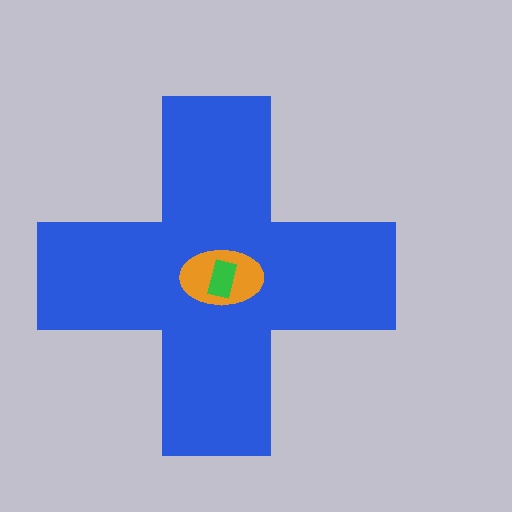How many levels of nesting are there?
3.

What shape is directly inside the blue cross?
The orange ellipse.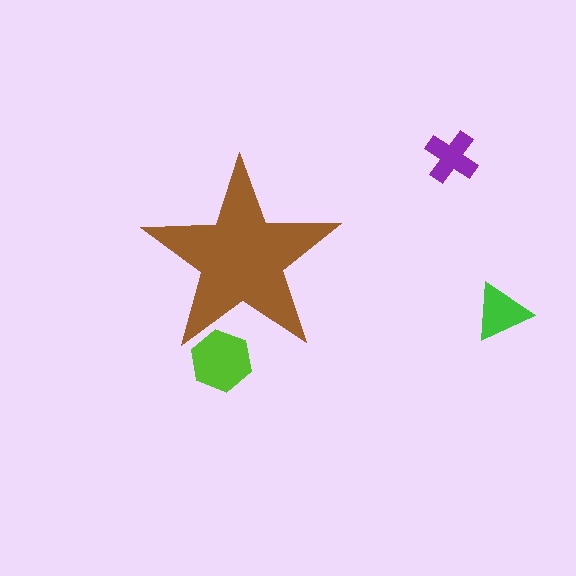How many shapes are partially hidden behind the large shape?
1 shape is partially hidden.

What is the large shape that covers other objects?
A brown star.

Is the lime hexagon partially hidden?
Yes, the lime hexagon is partially hidden behind the brown star.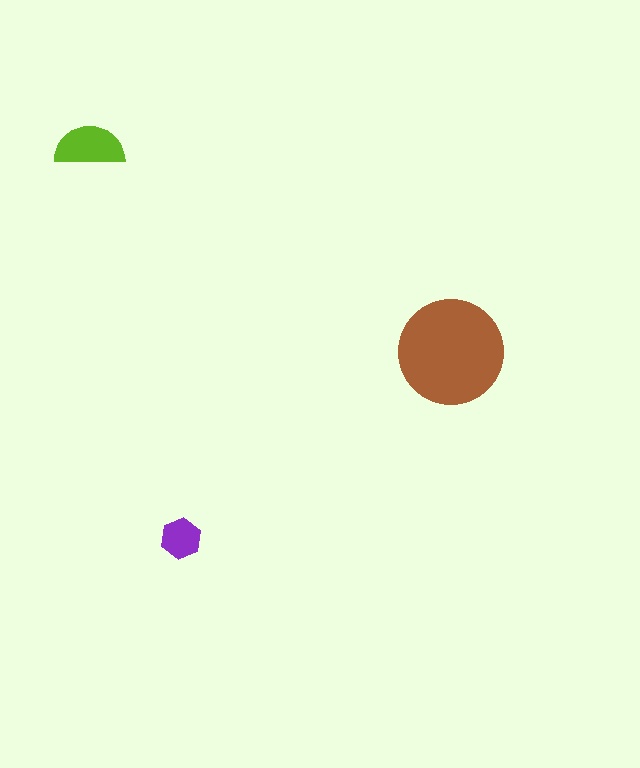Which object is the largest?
The brown circle.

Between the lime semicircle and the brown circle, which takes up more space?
The brown circle.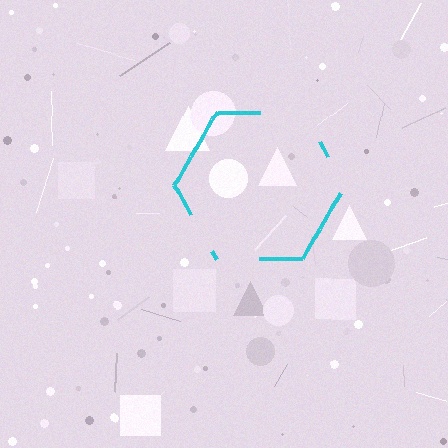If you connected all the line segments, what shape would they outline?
They would outline a hexagon.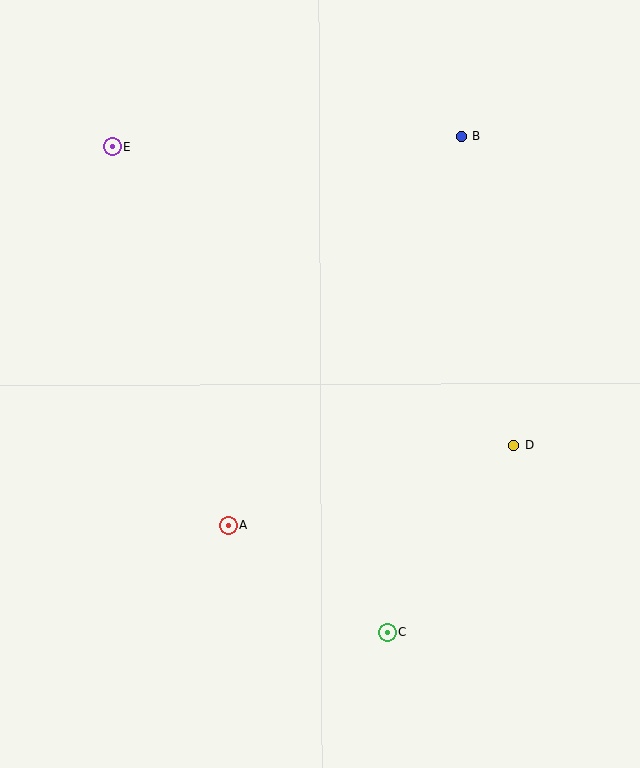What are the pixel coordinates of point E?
Point E is at (112, 147).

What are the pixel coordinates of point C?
Point C is at (387, 632).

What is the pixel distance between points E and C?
The distance between E and C is 558 pixels.